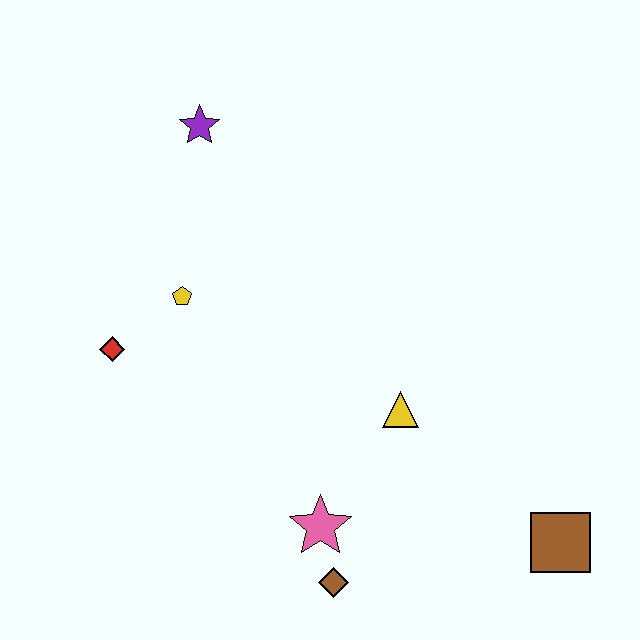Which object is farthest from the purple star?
The brown square is farthest from the purple star.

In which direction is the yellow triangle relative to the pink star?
The yellow triangle is above the pink star.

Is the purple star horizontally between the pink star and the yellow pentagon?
Yes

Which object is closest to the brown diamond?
The pink star is closest to the brown diamond.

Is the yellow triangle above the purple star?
No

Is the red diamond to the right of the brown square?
No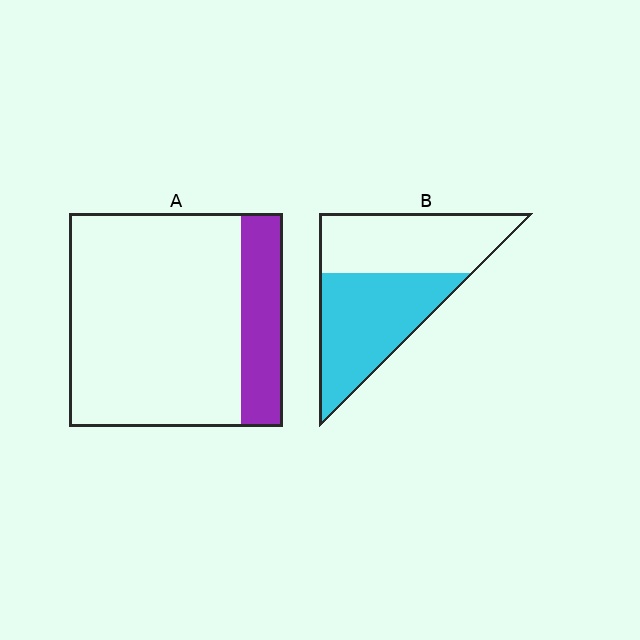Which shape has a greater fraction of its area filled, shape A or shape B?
Shape B.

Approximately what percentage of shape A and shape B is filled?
A is approximately 20% and B is approximately 50%.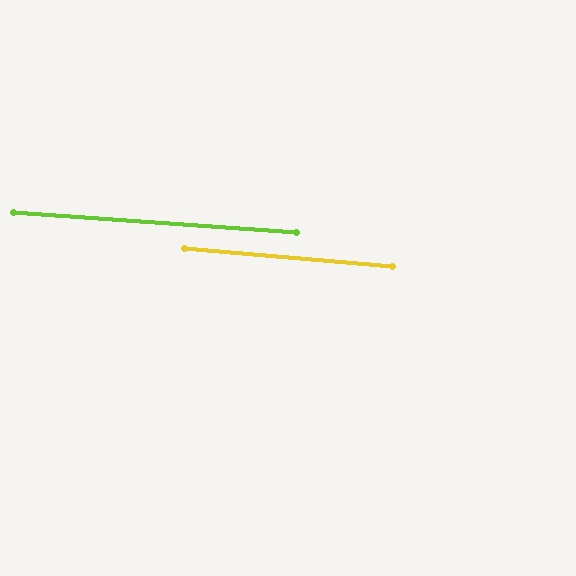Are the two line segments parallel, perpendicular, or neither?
Parallel — their directions differ by only 0.7°.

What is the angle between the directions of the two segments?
Approximately 1 degree.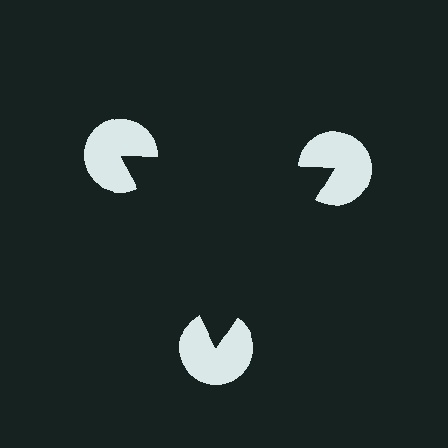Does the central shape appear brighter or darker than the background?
It typically appears slightly darker than the background, even though no actual brightness change is drawn.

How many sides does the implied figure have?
3 sides.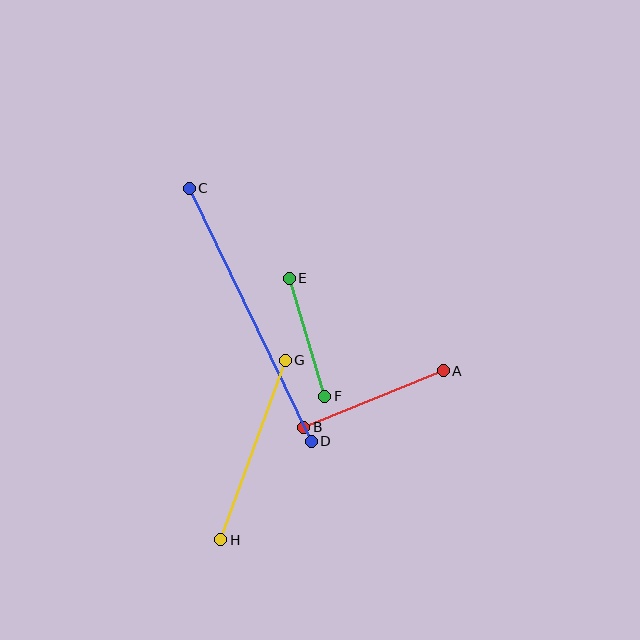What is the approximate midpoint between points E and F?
The midpoint is at approximately (307, 337) pixels.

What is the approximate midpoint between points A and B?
The midpoint is at approximately (374, 399) pixels.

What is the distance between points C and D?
The distance is approximately 281 pixels.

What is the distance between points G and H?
The distance is approximately 191 pixels.